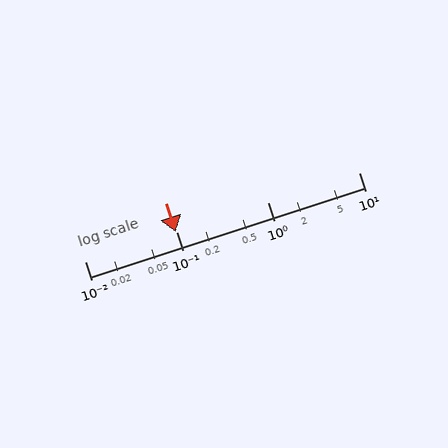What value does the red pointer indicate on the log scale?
The pointer indicates approximately 0.098.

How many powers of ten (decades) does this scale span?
The scale spans 3 decades, from 0.01 to 10.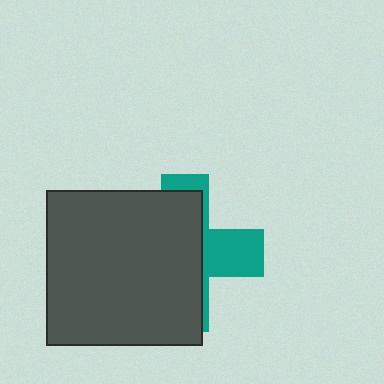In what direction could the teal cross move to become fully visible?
The teal cross could move right. That would shift it out from behind the dark gray square entirely.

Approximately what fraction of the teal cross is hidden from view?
Roughly 67% of the teal cross is hidden behind the dark gray square.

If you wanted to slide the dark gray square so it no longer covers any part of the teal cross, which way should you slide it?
Slide it left — that is the most direct way to separate the two shapes.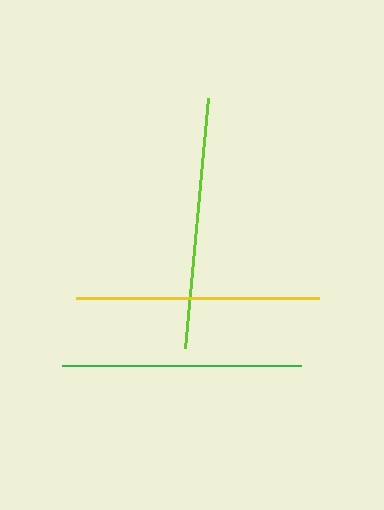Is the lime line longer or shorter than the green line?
The lime line is longer than the green line.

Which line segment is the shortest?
The green line is the shortest at approximately 239 pixels.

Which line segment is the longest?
The lime line is the longest at approximately 251 pixels.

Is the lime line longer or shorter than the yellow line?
The lime line is longer than the yellow line.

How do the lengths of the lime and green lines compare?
The lime and green lines are approximately the same length.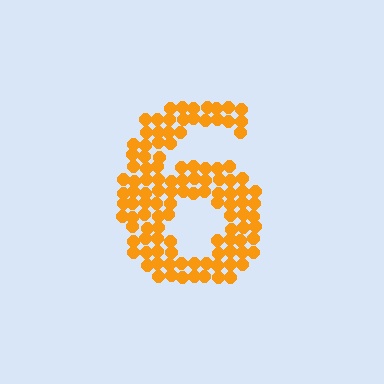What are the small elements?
The small elements are circles.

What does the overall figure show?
The overall figure shows the digit 6.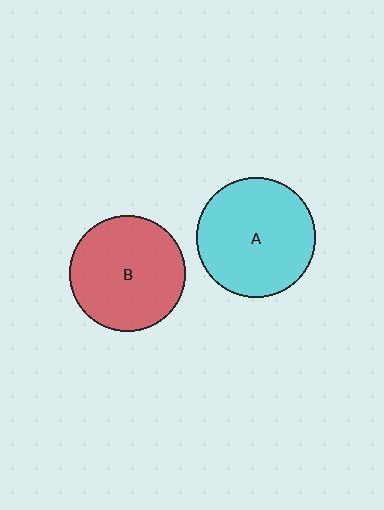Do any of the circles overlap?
No, none of the circles overlap.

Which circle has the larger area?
Circle A (cyan).